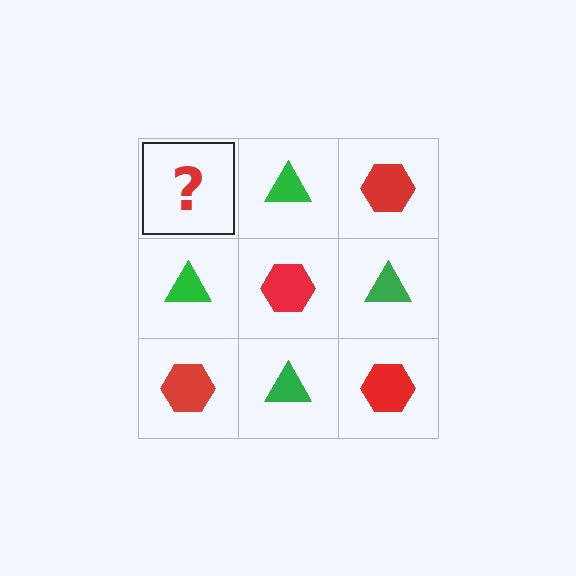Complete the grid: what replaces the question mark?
The question mark should be replaced with a red hexagon.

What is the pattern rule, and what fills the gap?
The rule is that it alternates red hexagon and green triangle in a checkerboard pattern. The gap should be filled with a red hexagon.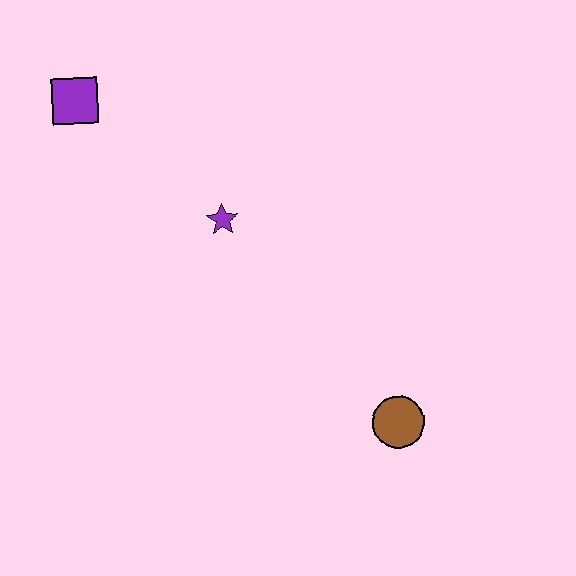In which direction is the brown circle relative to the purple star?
The brown circle is below the purple star.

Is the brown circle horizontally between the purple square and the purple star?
No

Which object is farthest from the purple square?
The brown circle is farthest from the purple square.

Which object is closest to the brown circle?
The purple star is closest to the brown circle.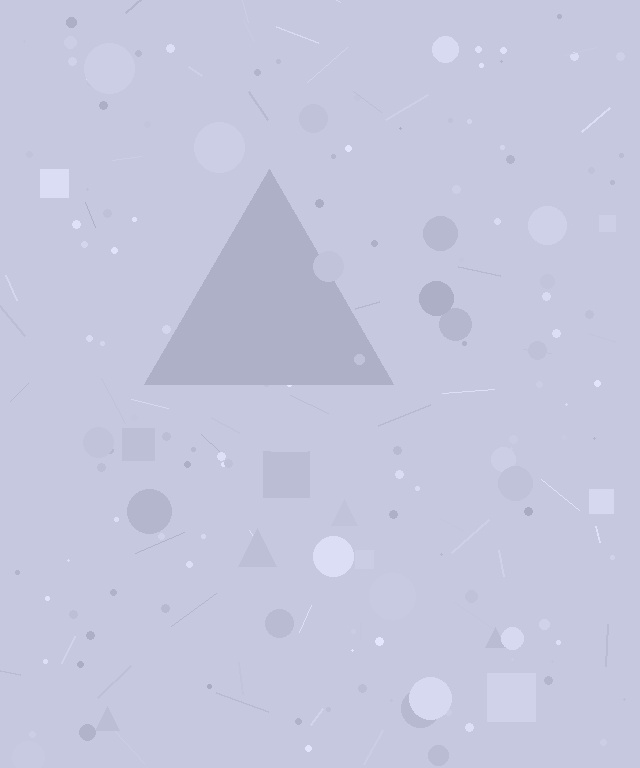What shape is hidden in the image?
A triangle is hidden in the image.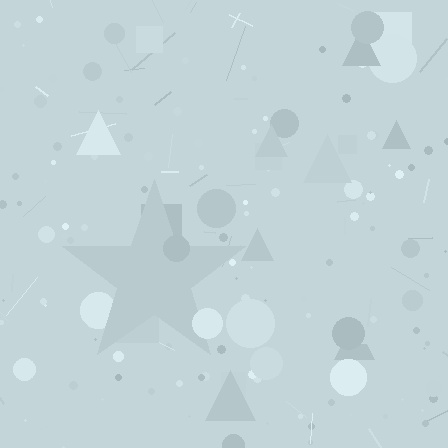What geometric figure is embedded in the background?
A star is embedded in the background.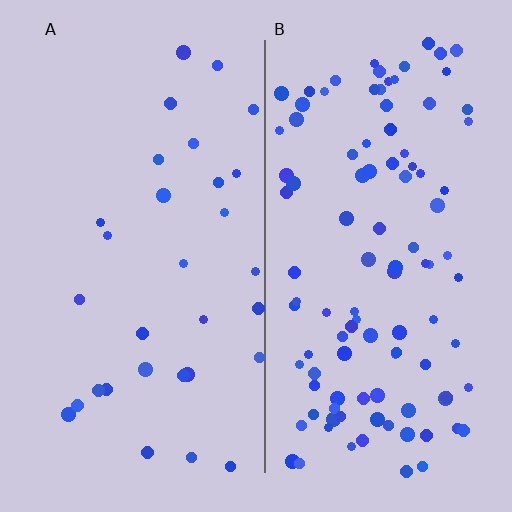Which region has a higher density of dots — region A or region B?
B (the right).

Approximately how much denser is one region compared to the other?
Approximately 3.4× — region B over region A.